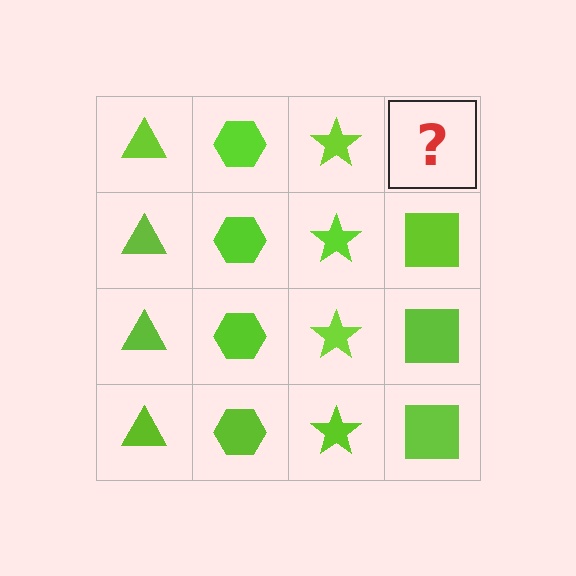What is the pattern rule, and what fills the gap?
The rule is that each column has a consistent shape. The gap should be filled with a lime square.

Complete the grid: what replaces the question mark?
The question mark should be replaced with a lime square.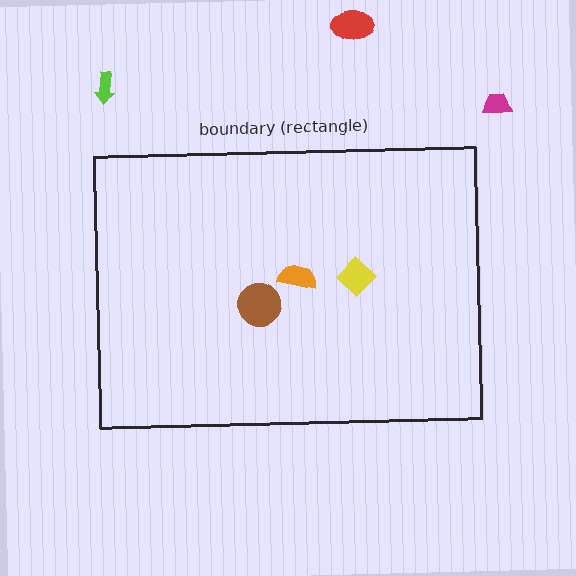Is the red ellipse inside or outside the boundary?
Outside.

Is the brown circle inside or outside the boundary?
Inside.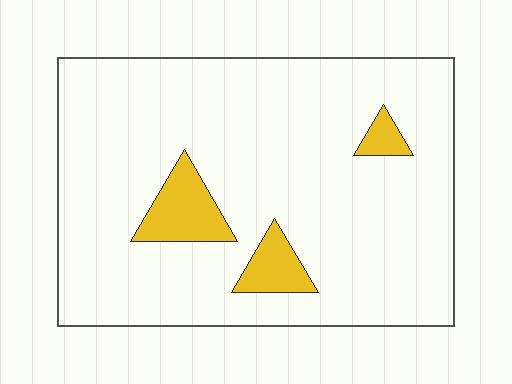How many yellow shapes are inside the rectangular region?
3.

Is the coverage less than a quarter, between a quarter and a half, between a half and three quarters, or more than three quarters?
Less than a quarter.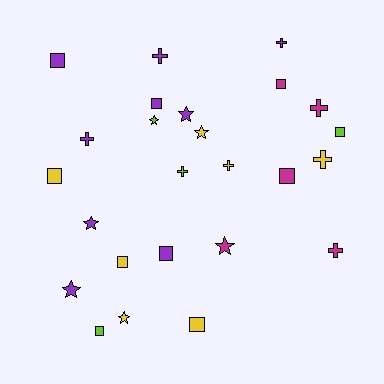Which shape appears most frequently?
Square, with 10 objects.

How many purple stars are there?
There are 3 purple stars.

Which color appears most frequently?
Purple, with 9 objects.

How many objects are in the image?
There are 25 objects.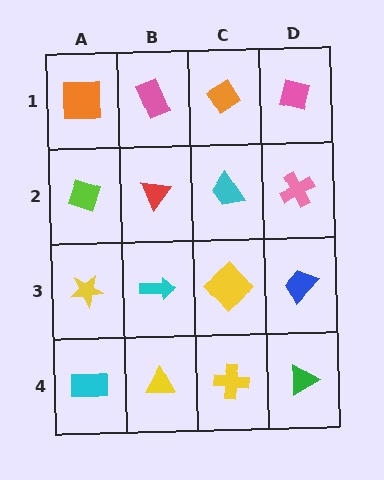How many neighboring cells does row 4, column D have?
2.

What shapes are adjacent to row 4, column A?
A yellow star (row 3, column A), a yellow triangle (row 4, column B).